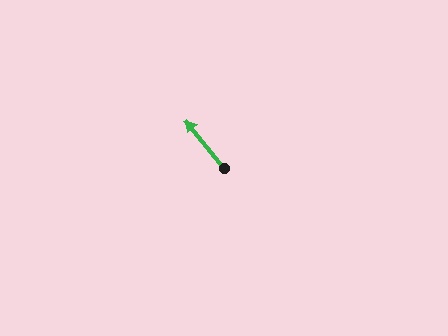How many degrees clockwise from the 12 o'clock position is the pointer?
Approximately 321 degrees.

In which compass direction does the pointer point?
Northwest.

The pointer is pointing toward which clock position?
Roughly 11 o'clock.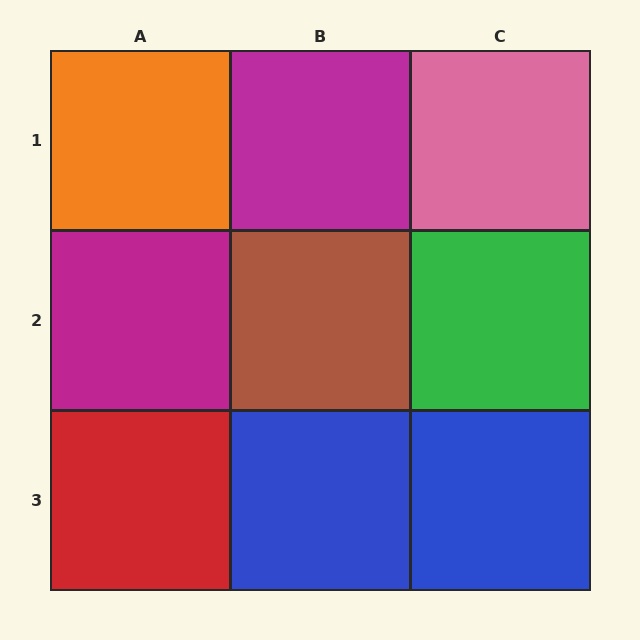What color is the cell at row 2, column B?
Brown.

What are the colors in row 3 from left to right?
Red, blue, blue.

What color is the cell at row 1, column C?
Pink.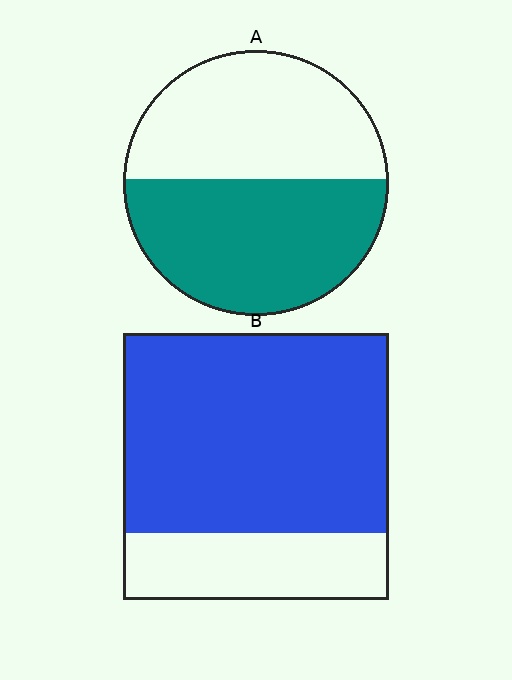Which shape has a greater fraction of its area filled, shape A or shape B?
Shape B.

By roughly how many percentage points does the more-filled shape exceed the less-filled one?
By roughly 25 percentage points (B over A).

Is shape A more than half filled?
Roughly half.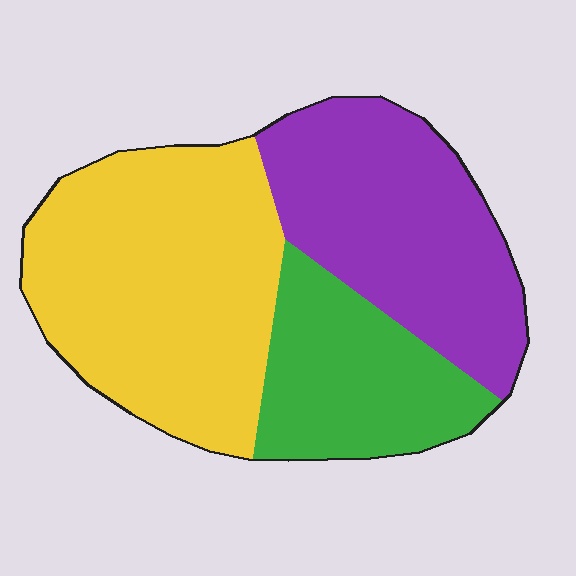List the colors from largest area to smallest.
From largest to smallest: yellow, purple, green.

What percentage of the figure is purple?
Purple covers about 35% of the figure.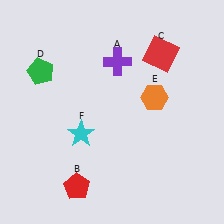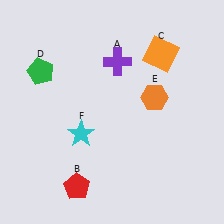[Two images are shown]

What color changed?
The square (C) changed from red in Image 1 to orange in Image 2.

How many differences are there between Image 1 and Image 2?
There is 1 difference between the two images.